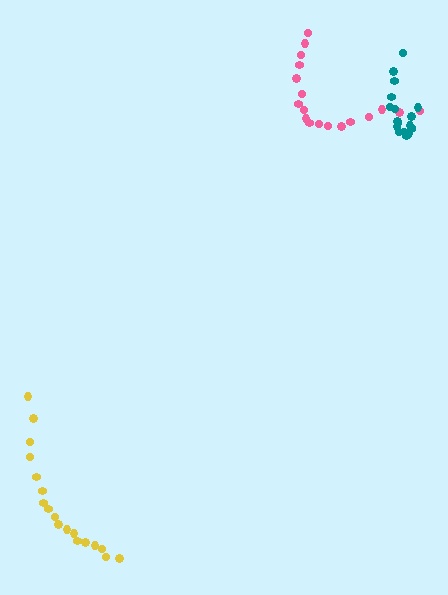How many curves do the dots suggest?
There are 3 distinct paths.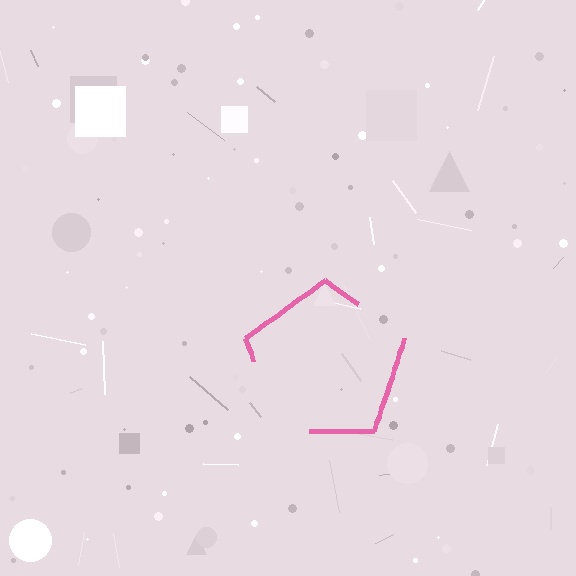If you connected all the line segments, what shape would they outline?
They would outline a pentagon.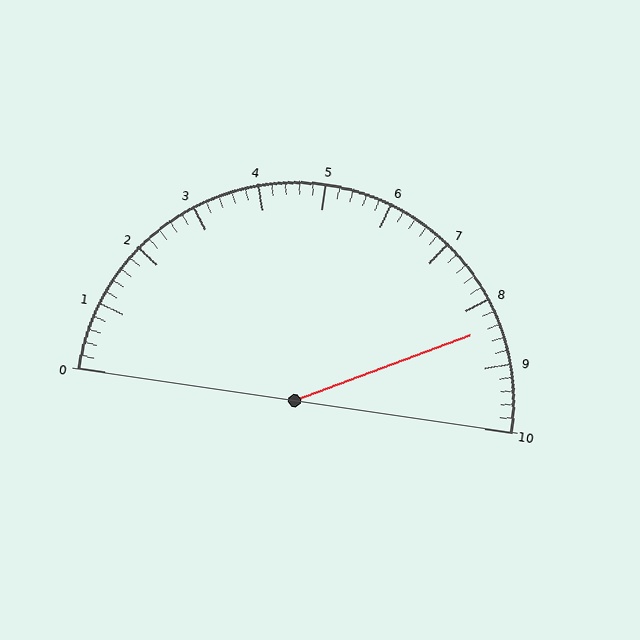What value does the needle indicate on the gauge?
The needle indicates approximately 8.4.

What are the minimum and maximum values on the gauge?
The gauge ranges from 0 to 10.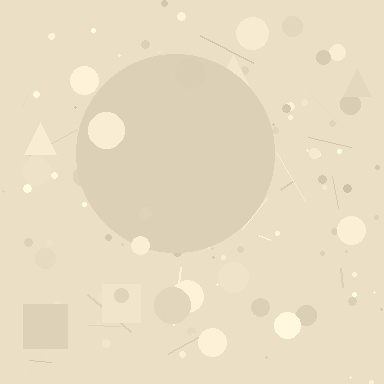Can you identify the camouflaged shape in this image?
The camouflaged shape is a circle.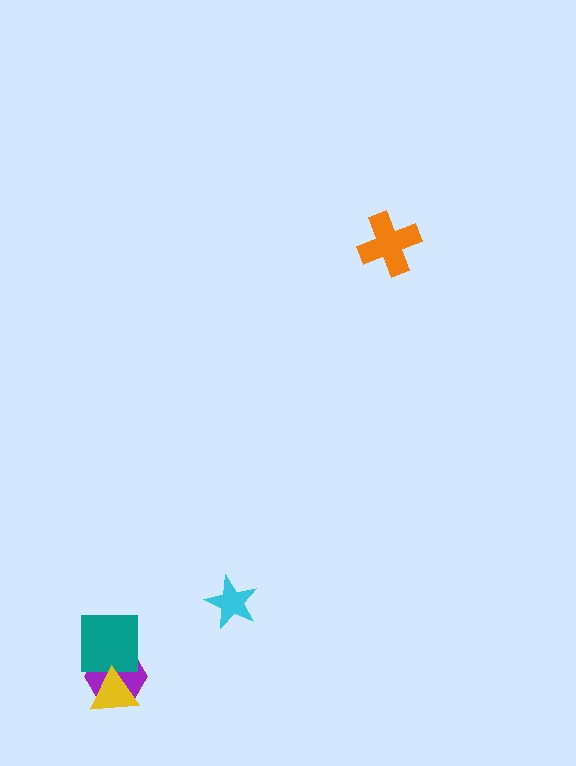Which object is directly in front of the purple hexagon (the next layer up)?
The teal square is directly in front of the purple hexagon.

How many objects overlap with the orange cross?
0 objects overlap with the orange cross.